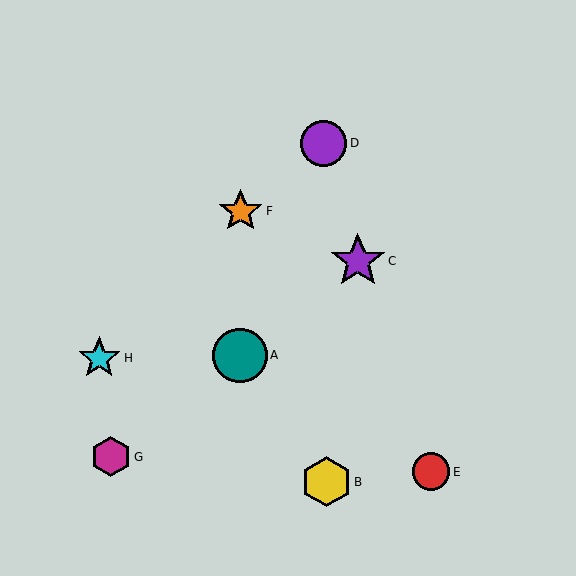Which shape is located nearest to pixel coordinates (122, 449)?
The magenta hexagon (labeled G) at (111, 457) is nearest to that location.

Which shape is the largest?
The purple star (labeled C) is the largest.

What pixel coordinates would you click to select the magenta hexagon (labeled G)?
Click at (111, 457) to select the magenta hexagon G.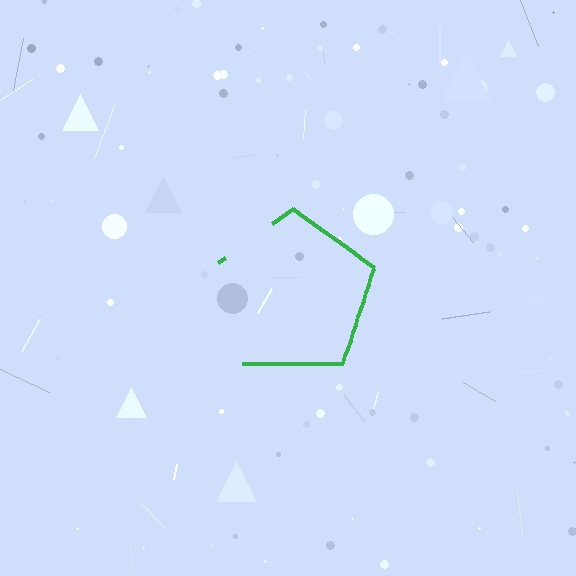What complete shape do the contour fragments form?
The contour fragments form a pentagon.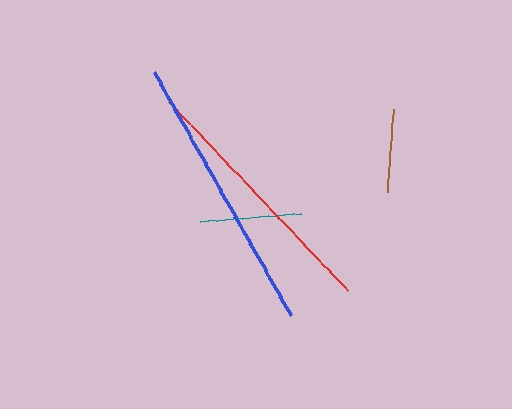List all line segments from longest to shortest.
From longest to shortest: blue, red, teal, brown.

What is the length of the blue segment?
The blue segment is approximately 279 pixels long.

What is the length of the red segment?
The red segment is approximately 261 pixels long.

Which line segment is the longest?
The blue line is the longest at approximately 279 pixels.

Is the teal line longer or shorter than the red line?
The red line is longer than the teal line.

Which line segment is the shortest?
The brown line is the shortest at approximately 82 pixels.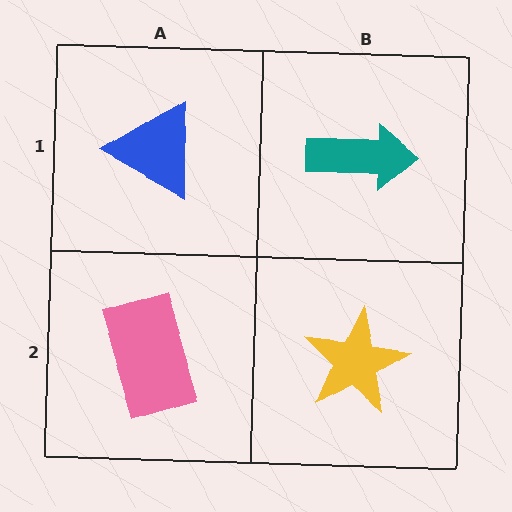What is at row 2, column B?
A yellow star.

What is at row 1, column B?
A teal arrow.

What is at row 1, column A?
A blue triangle.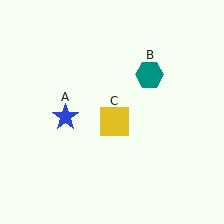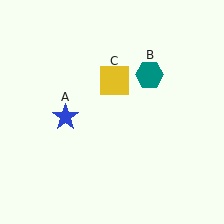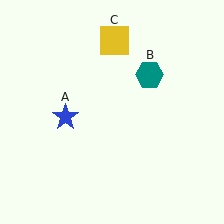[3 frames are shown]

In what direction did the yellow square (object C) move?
The yellow square (object C) moved up.